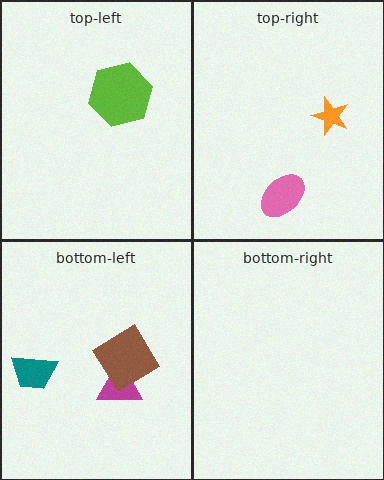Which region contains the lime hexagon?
The top-left region.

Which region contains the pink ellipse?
The top-right region.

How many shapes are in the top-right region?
2.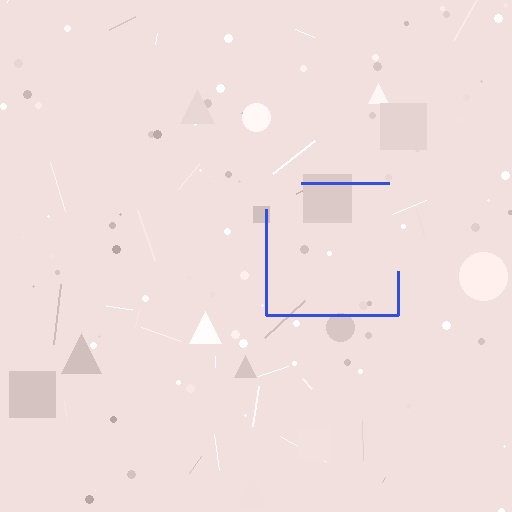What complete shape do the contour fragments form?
The contour fragments form a square.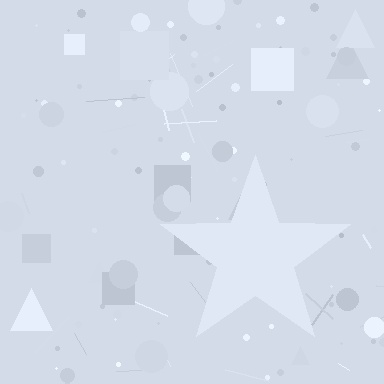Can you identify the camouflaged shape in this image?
The camouflaged shape is a star.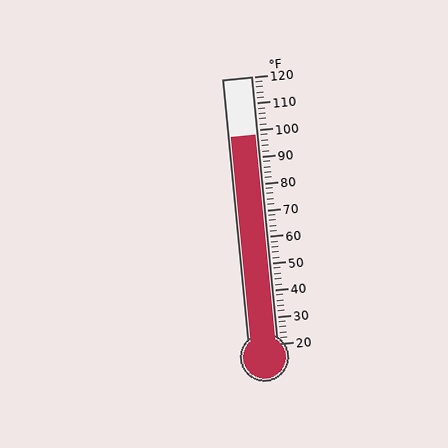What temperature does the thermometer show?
The thermometer shows approximately 98°F.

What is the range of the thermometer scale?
The thermometer scale ranges from 20°F to 120°F.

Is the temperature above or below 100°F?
The temperature is below 100°F.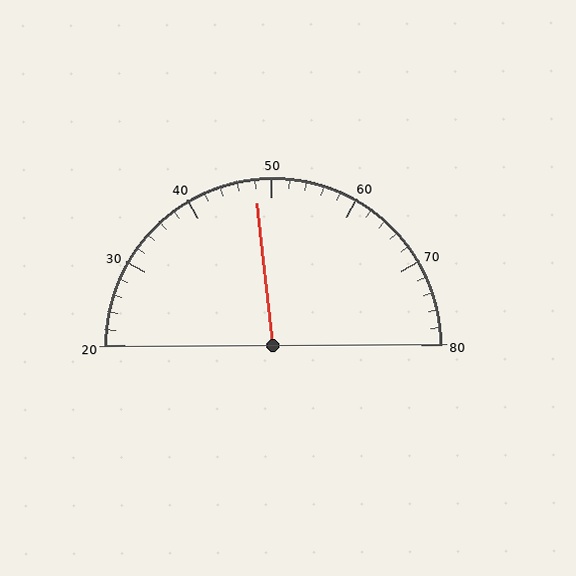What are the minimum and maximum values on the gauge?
The gauge ranges from 20 to 80.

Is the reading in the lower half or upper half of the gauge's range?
The reading is in the lower half of the range (20 to 80).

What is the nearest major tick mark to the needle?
The nearest major tick mark is 50.